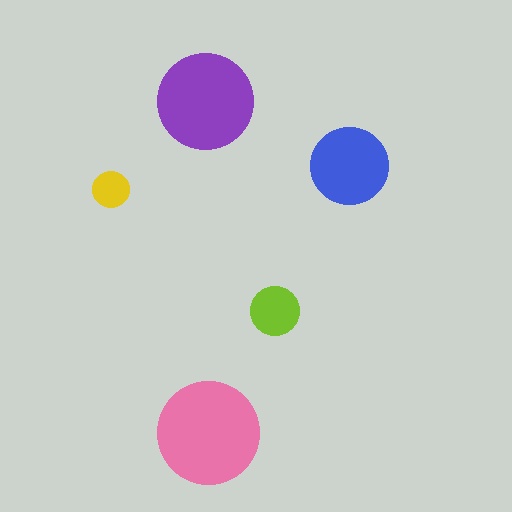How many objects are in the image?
There are 5 objects in the image.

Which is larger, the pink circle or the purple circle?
The pink one.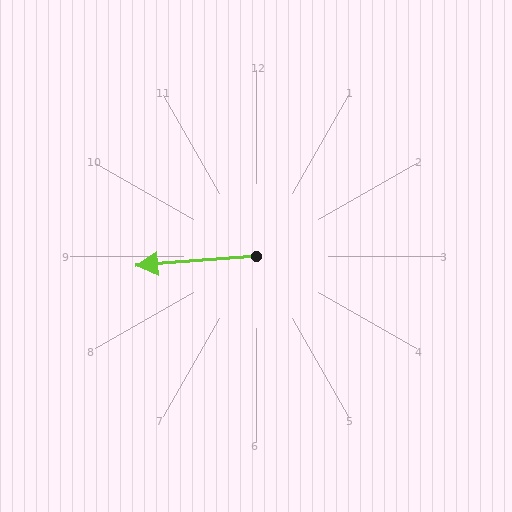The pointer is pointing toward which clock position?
Roughly 9 o'clock.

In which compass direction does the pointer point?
West.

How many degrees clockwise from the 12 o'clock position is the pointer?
Approximately 266 degrees.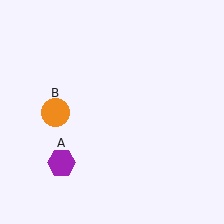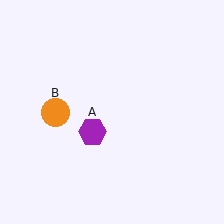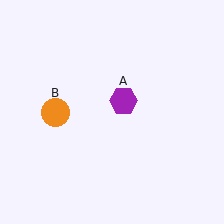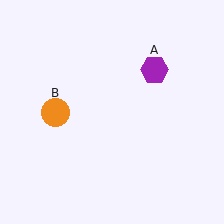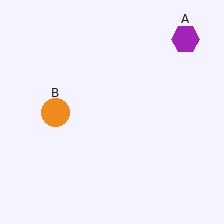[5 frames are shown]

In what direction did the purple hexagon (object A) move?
The purple hexagon (object A) moved up and to the right.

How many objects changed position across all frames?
1 object changed position: purple hexagon (object A).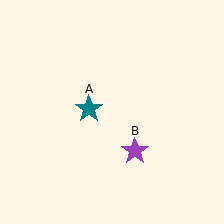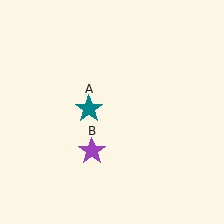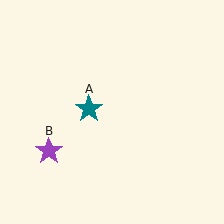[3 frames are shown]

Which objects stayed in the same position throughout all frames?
Teal star (object A) remained stationary.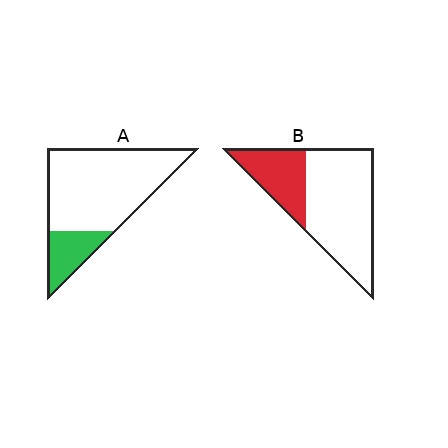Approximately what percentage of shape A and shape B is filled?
A is approximately 20% and B is approximately 30%.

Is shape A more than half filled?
No.